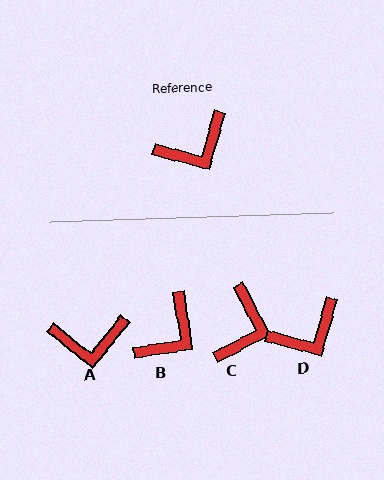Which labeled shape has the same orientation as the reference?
D.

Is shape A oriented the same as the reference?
No, it is off by about 23 degrees.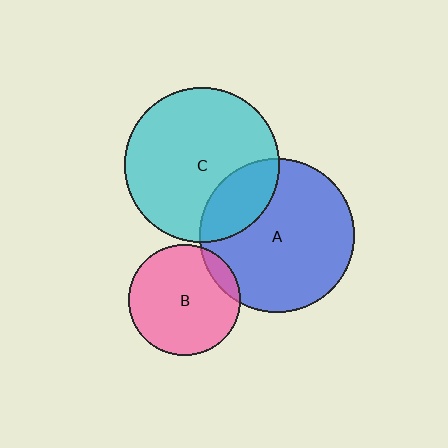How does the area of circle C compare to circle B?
Approximately 1.9 times.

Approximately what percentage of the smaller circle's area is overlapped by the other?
Approximately 20%.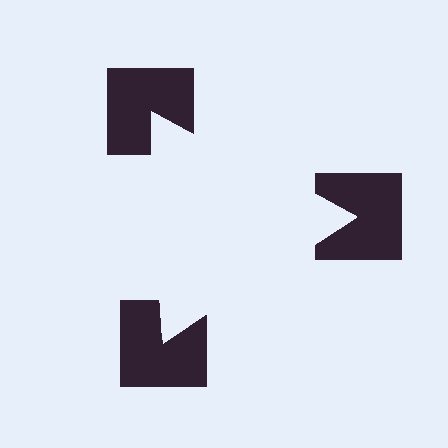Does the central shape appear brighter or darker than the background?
It typically appears slightly brighter than the background, even though no actual brightness change is drawn.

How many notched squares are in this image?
There are 3 — one at each vertex of the illusory triangle.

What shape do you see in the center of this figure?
An illusory triangle — its edges are inferred from the aligned wedge cuts in the notched squares, not physically drawn.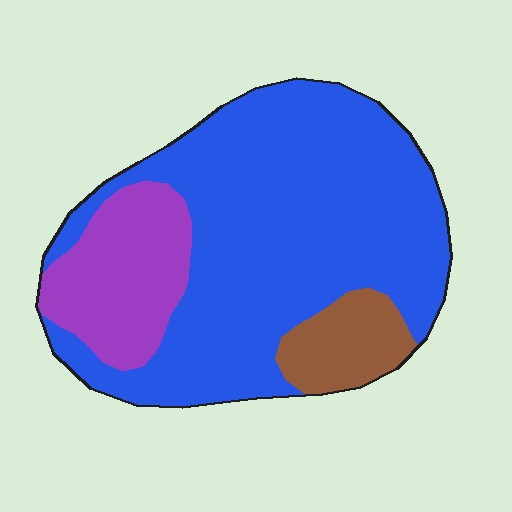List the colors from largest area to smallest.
From largest to smallest: blue, purple, brown.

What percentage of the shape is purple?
Purple covers about 20% of the shape.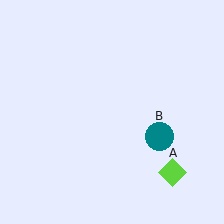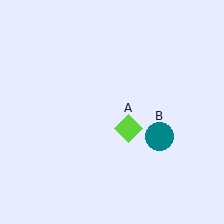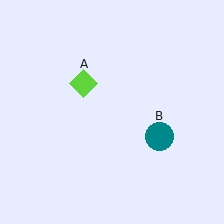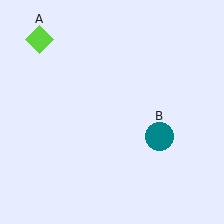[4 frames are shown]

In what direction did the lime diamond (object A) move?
The lime diamond (object A) moved up and to the left.